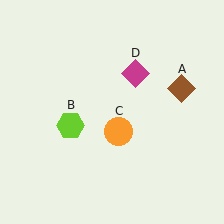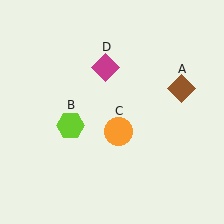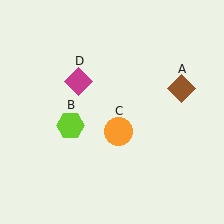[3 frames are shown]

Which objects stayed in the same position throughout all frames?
Brown diamond (object A) and lime hexagon (object B) and orange circle (object C) remained stationary.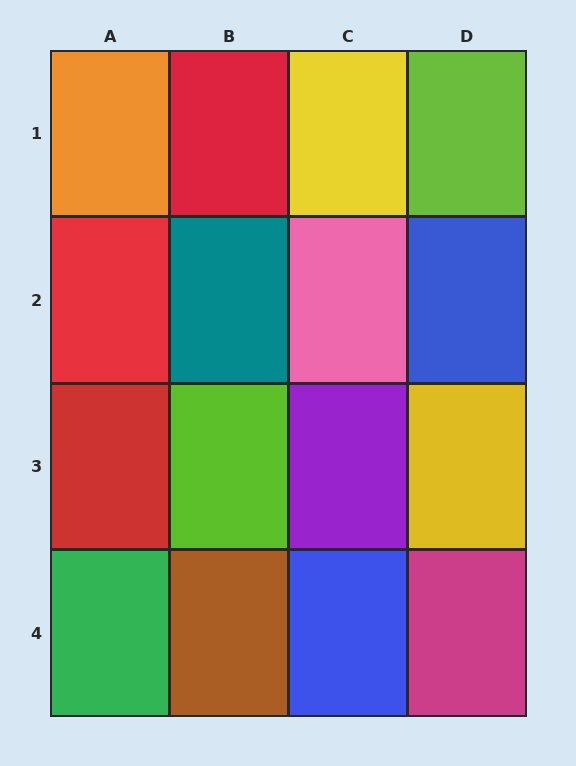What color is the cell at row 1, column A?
Orange.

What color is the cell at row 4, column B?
Brown.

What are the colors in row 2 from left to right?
Red, teal, pink, blue.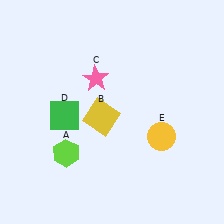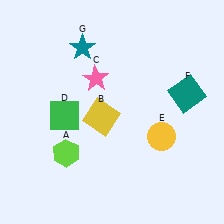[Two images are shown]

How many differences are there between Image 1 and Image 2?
There are 2 differences between the two images.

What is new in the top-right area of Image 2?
A teal square (F) was added in the top-right area of Image 2.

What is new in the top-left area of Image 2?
A teal star (G) was added in the top-left area of Image 2.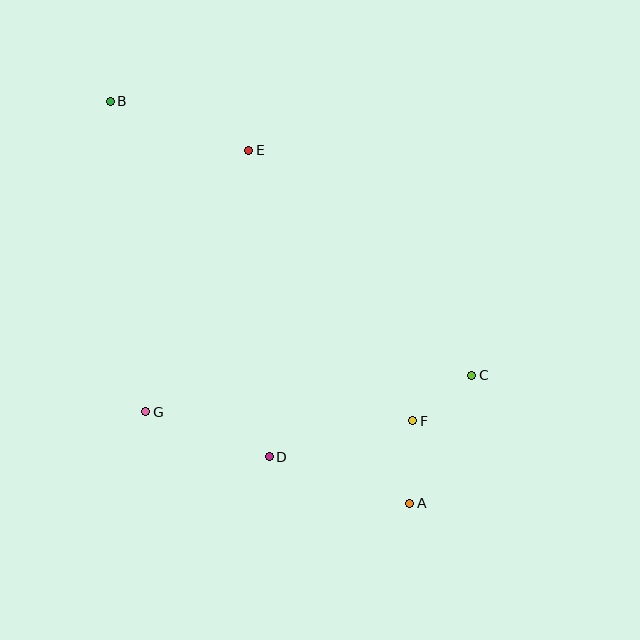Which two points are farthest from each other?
Points A and B are farthest from each other.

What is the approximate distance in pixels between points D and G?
The distance between D and G is approximately 132 pixels.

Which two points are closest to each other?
Points C and F are closest to each other.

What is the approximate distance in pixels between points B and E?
The distance between B and E is approximately 147 pixels.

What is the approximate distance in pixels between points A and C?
The distance between A and C is approximately 142 pixels.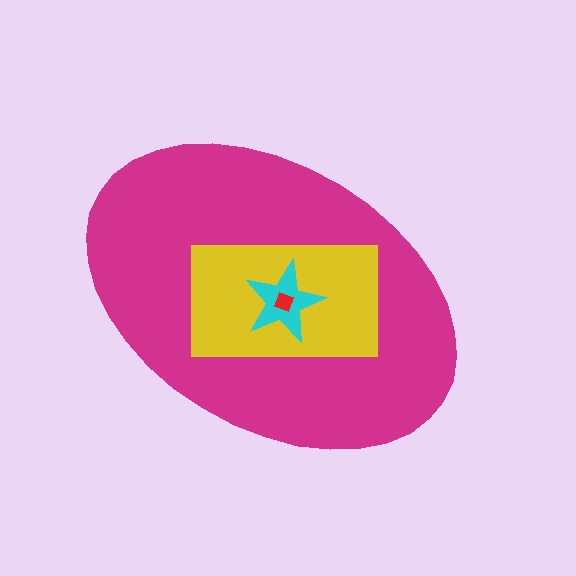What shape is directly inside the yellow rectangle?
The cyan star.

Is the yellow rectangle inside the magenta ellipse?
Yes.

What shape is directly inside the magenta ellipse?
The yellow rectangle.